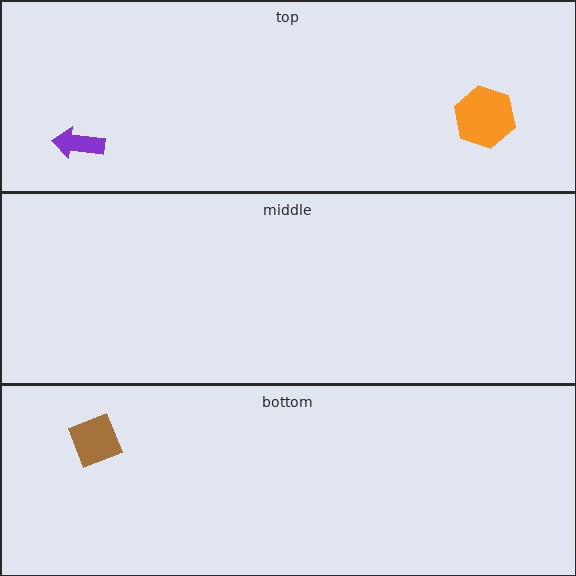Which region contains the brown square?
The bottom region.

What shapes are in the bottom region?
The brown square.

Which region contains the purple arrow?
The top region.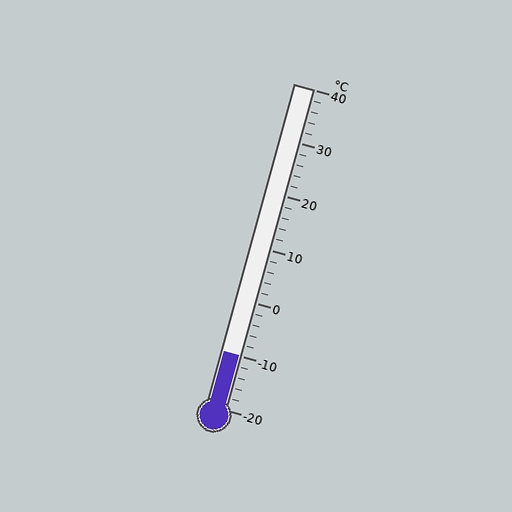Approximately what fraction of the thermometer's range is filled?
The thermometer is filled to approximately 15% of its range.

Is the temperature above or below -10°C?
The temperature is at -10°C.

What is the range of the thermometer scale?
The thermometer scale ranges from -20°C to 40°C.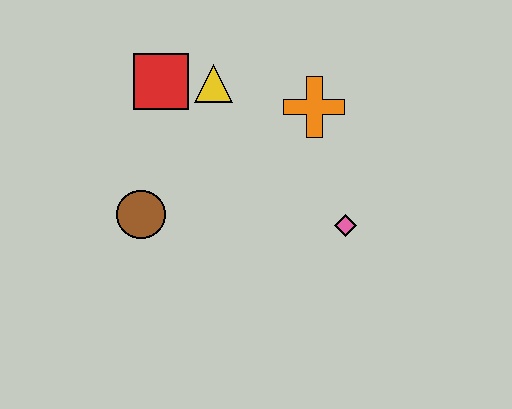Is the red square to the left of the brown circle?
No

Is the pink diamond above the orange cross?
No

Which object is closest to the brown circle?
The red square is closest to the brown circle.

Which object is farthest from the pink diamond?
The red square is farthest from the pink diamond.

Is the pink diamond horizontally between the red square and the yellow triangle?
No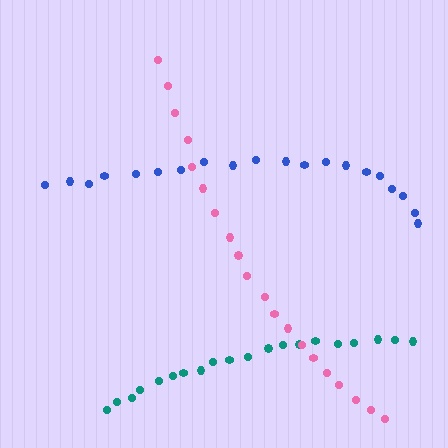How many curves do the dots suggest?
There are 3 distinct paths.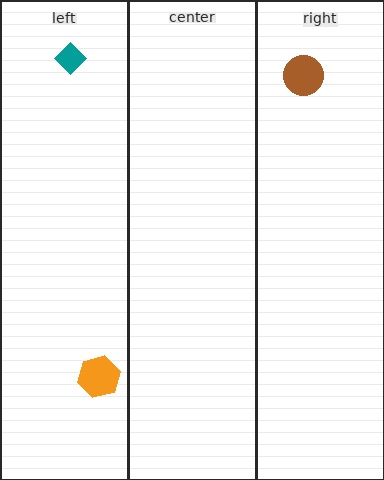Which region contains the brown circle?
The right region.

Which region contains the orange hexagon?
The left region.